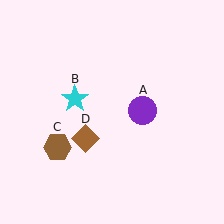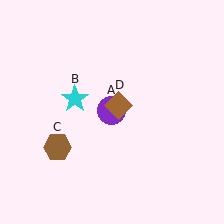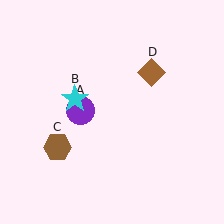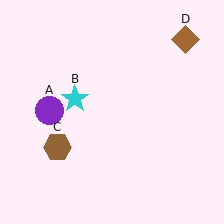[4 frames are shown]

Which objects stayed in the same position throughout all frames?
Cyan star (object B) and brown hexagon (object C) remained stationary.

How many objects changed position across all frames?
2 objects changed position: purple circle (object A), brown diamond (object D).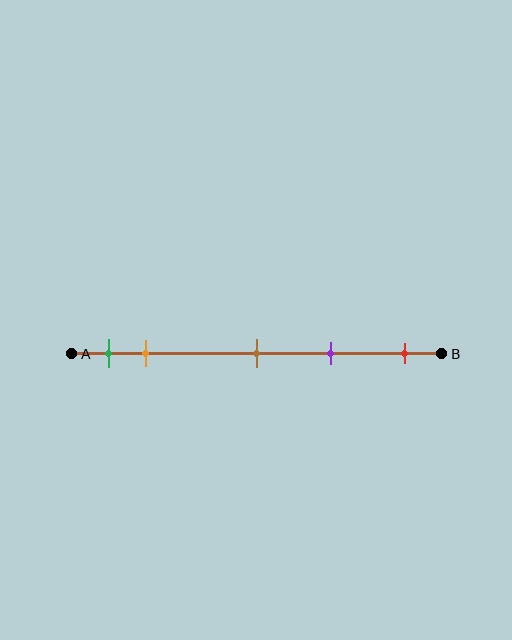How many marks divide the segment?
There are 5 marks dividing the segment.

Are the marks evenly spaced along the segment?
No, the marks are not evenly spaced.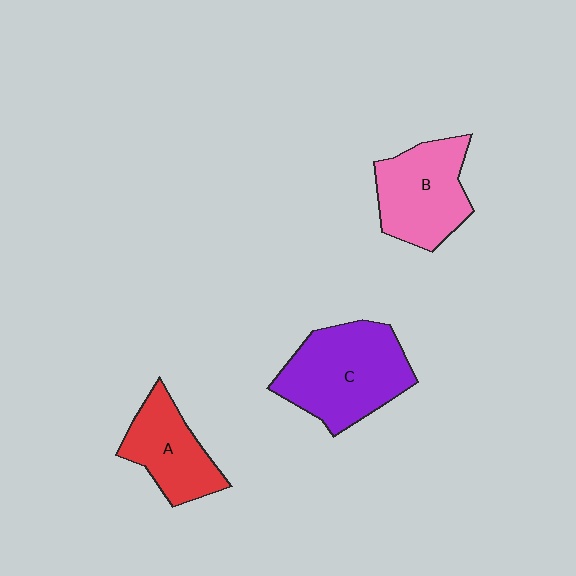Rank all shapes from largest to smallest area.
From largest to smallest: C (purple), B (pink), A (red).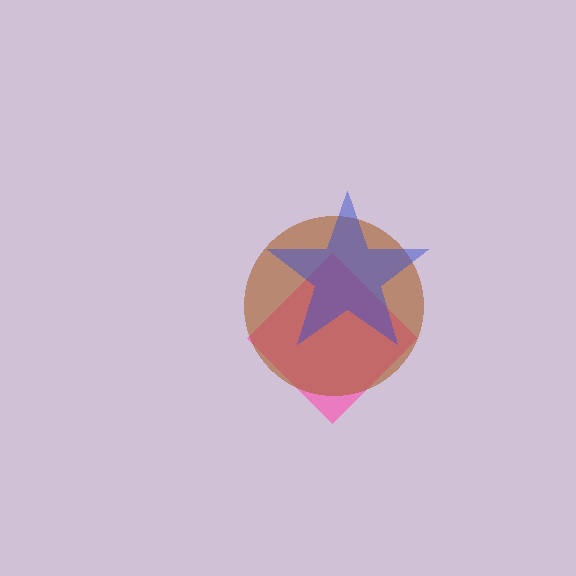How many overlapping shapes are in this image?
There are 3 overlapping shapes in the image.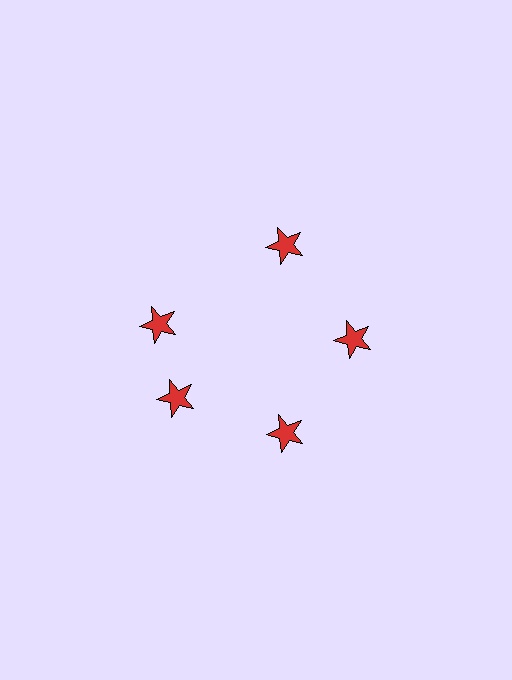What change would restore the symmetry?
The symmetry would be restored by rotating it back into even spacing with its neighbors so that all 5 stars sit at equal angles and equal distance from the center.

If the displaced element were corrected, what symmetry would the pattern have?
It would have 5-fold rotational symmetry — the pattern would map onto itself every 72 degrees.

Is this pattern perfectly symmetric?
No. The 5 red stars are arranged in a ring, but one element near the 10 o'clock position is rotated out of alignment along the ring, breaking the 5-fold rotational symmetry.